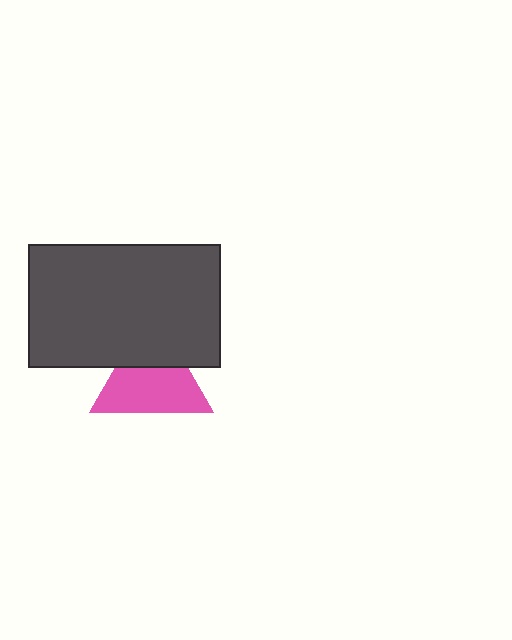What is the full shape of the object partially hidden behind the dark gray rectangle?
The partially hidden object is a pink triangle.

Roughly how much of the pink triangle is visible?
Most of it is visible (roughly 66%).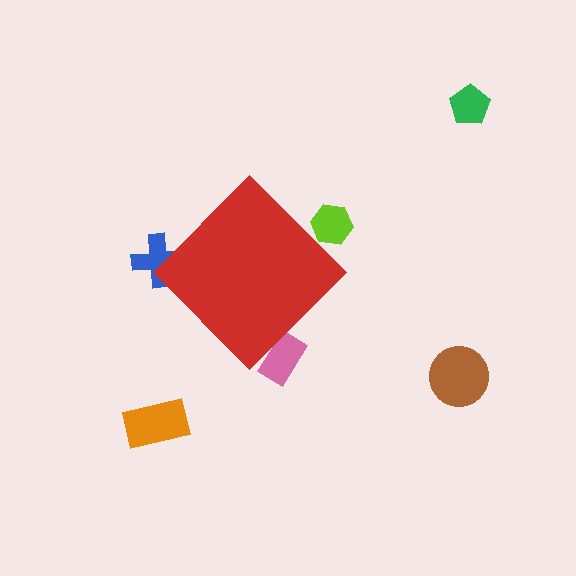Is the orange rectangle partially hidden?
No, the orange rectangle is fully visible.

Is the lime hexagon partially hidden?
Yes, the lime hexagon is partially hidden behind the red diamond.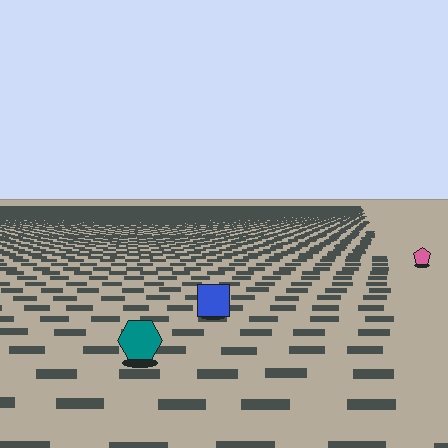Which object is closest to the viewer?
The teal hexagon is closest. The texture marks near it are larger and more spread out.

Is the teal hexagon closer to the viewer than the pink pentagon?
Yes. The teal hexagon is closer — you can tell from the texture gradient: the ground texture is coarser near it.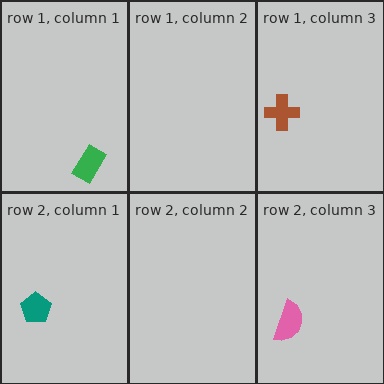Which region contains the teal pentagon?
The row 2, column 1 region.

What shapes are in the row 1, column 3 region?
The brown cross.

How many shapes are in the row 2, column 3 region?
1.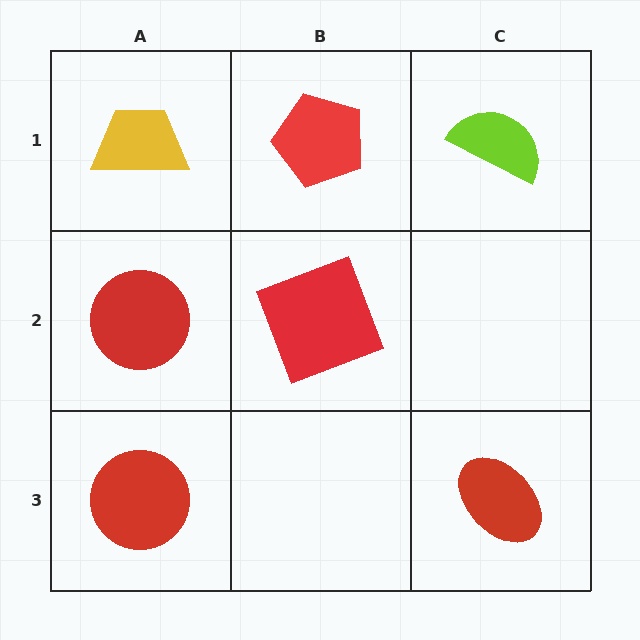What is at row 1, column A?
A yellow trapezoid.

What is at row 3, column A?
A red circle.